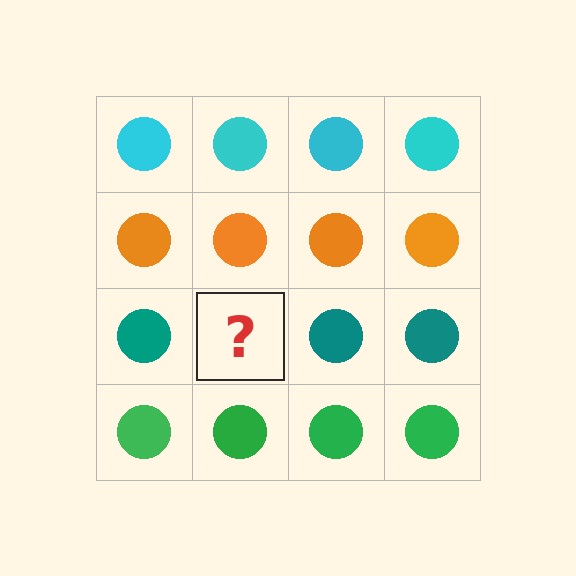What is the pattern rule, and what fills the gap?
The rule is that each row has a consistent color. The gap should be filled with a teal circle.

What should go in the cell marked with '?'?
The missing cell should contain a teal circle.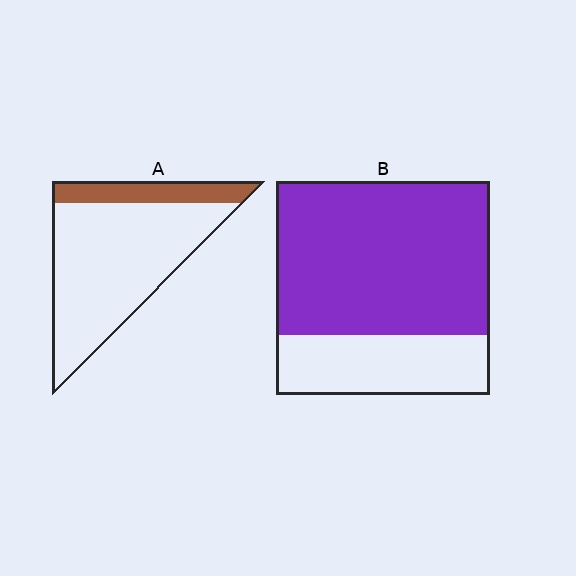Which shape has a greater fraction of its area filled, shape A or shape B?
Shape B.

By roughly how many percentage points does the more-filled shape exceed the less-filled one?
By roughly 55 percentage points (B over A).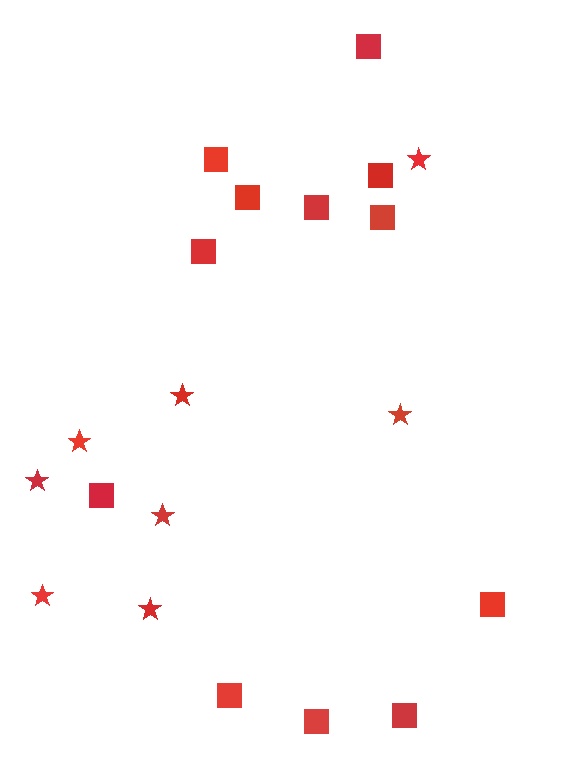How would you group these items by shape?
There are 2 groups: one group of squares (12) and one group of stars (8).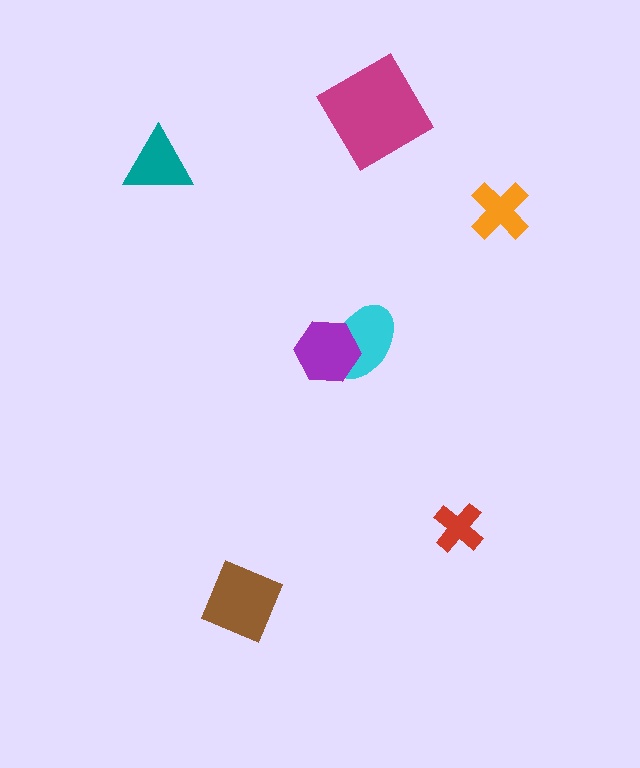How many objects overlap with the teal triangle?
0 objects overlap with the teal triangle.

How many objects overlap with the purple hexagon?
1 object overlaps with the purple hexagon.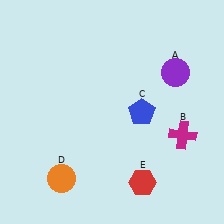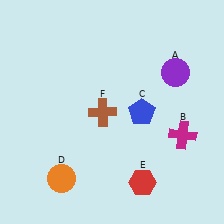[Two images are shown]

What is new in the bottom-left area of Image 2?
A brown cross (F) was added in the bottom-left area of Image 2.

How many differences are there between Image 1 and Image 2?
There is 1 difference between the two images.